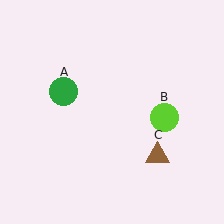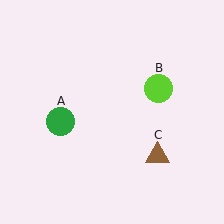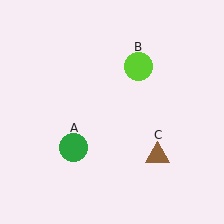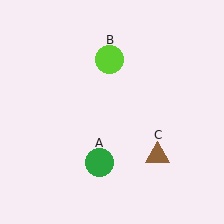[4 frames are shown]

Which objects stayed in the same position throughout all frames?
Brown triangle (object C) remained stationary.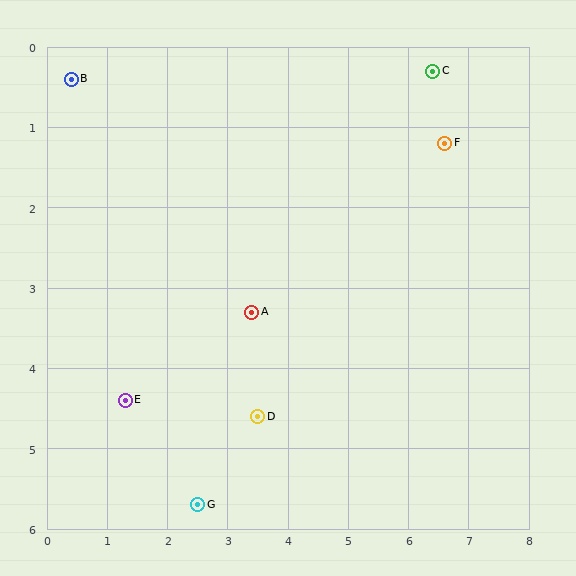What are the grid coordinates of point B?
Point B is at approximately (0.4, 0.4).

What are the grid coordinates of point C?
Point C is at approximately (6.4, 0.3).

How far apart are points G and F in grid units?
Points G and F are about 6.1 grid units apart.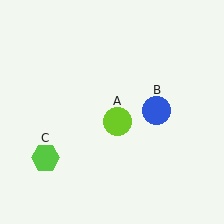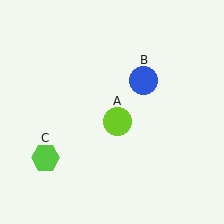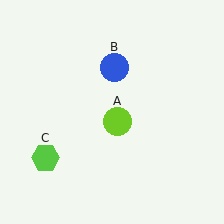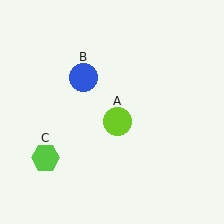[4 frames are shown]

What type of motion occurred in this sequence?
The blue circle (object B) rotated counterclockwise around the center of the scene.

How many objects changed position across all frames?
1 object changed position: blue circle (object B).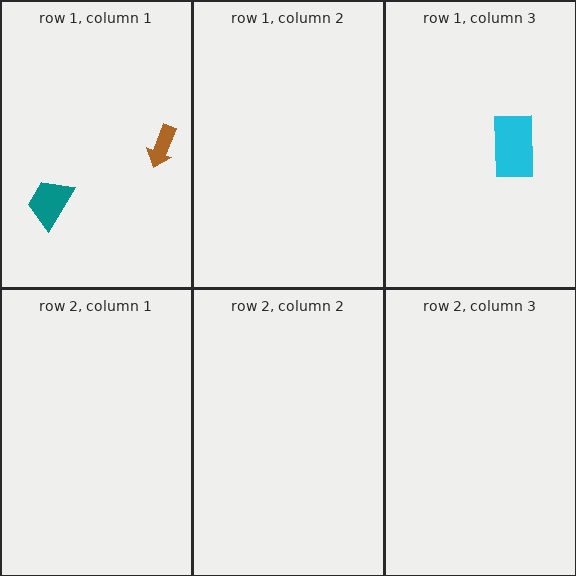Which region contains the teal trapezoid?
The row 1, column 1 region.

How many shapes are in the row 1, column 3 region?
1.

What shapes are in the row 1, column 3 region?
The cyan rectangle.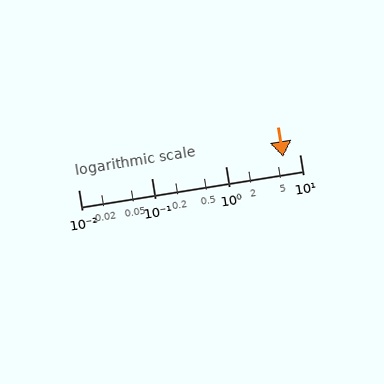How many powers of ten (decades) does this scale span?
The scale spans 3 decades, from 0.01 to 10.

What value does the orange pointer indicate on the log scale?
The pointer indicates approximately 6.